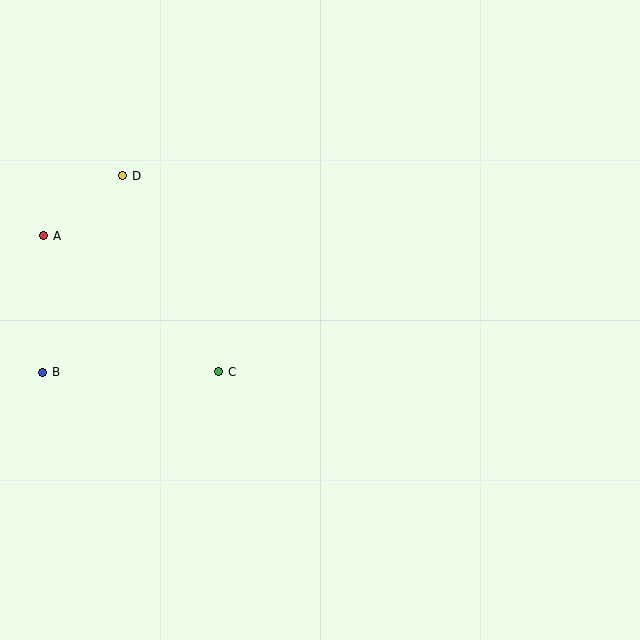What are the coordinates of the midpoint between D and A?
The midpoint between D and A is at (83, 206).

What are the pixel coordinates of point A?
Point A is at (44, 236).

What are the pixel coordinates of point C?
Point C is at (219, 372).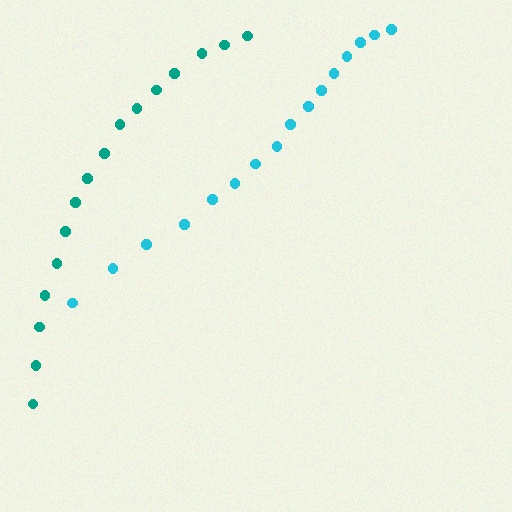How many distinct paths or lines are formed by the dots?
There are 2 distinct paths.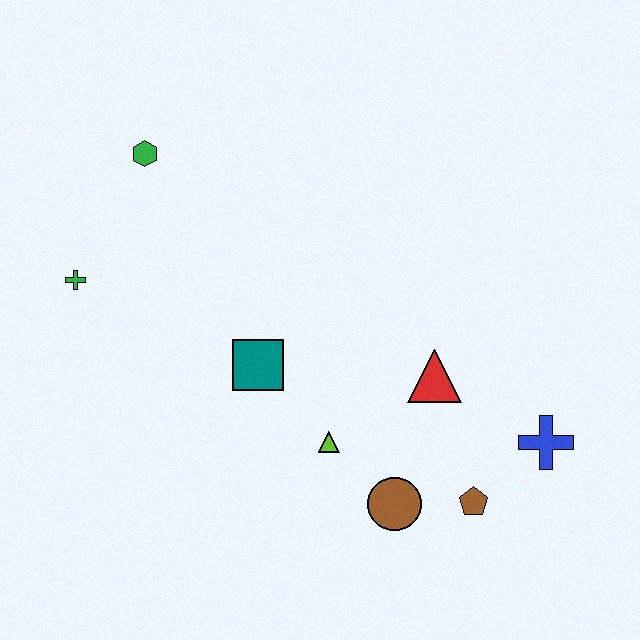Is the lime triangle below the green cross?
Yes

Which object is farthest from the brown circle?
The green hexagon is farthest from the brown circle.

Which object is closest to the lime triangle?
The brown circle is closest to the lime triangle.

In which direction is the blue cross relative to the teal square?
The blue cross is to the right of the teal square.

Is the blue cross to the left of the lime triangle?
No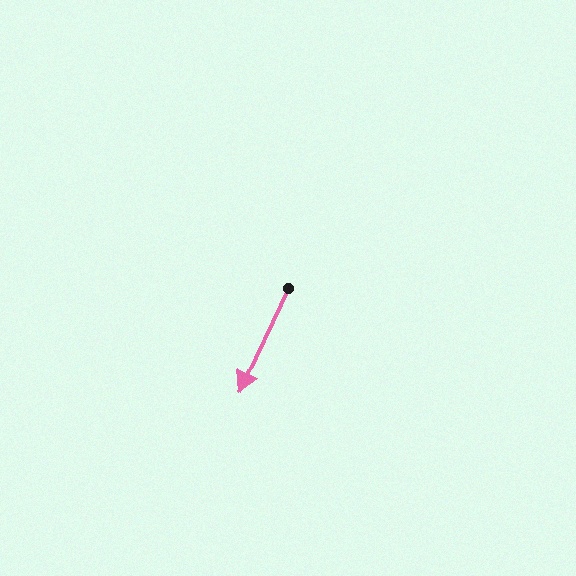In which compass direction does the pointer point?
Southwest.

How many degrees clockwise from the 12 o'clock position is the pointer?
Approximately 205 degrees.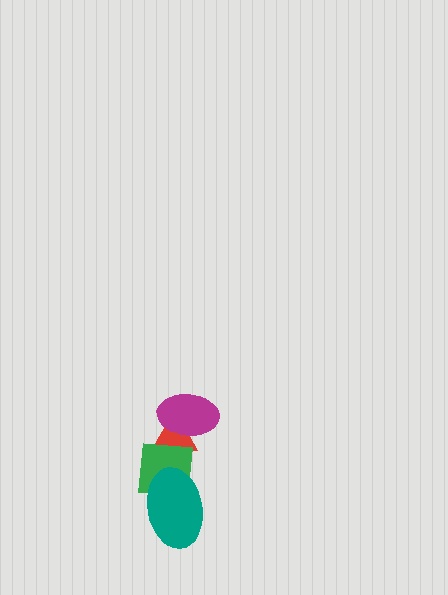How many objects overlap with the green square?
2 objects overlap with the green square.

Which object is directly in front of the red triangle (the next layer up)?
The magenta ellipse is directly in front of the red triangle.